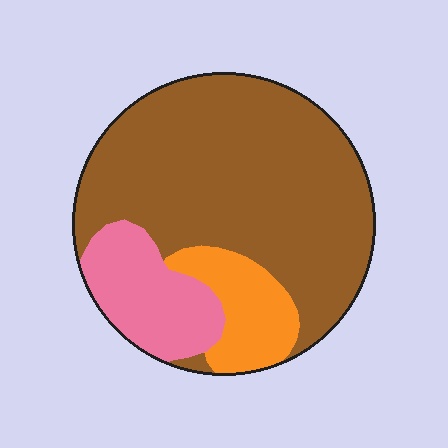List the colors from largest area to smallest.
From largest to smallest: brown, pink, orange.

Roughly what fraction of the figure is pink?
Pink covers around 15% of the figure.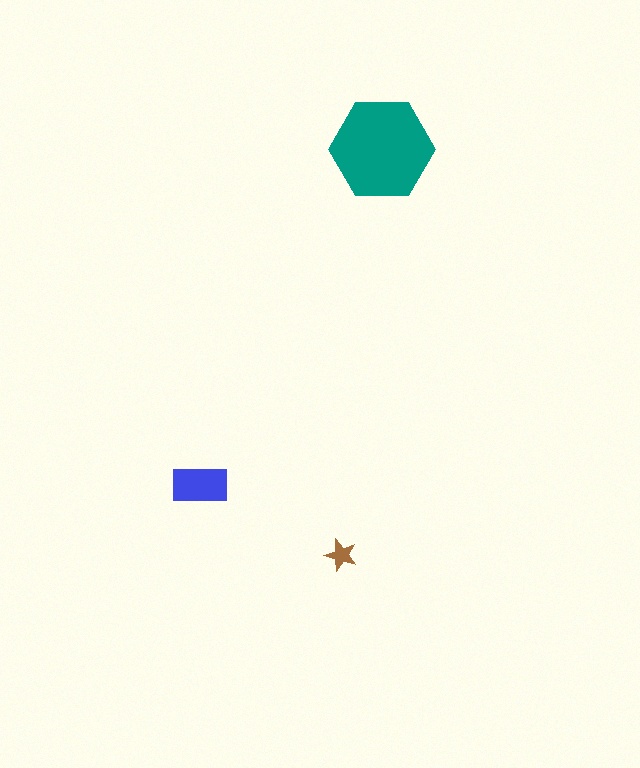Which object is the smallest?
The brown star.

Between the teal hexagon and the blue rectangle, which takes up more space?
The teal hexagon.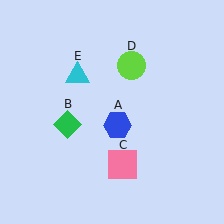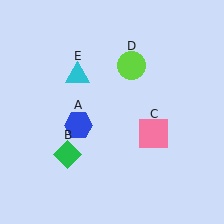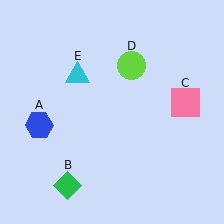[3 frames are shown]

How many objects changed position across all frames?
3 objects changed position: blue hexagon (object A), green diamond (object B), pink square (object C).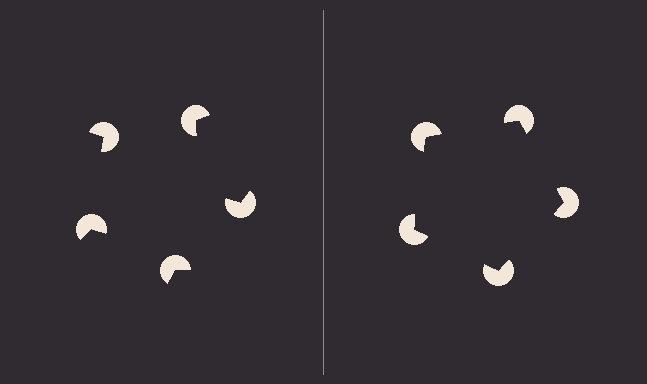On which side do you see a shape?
An illusory pentagon appears on the right side. On the left side the wedge cuts are rotated, so no coherent shape forms.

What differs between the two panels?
The pac-man discs are positioned identically on both sides; only the wedge orientations differ. On the right they align to a pentagon; on the left they are misaligned.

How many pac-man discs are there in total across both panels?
10 — 5 on each side.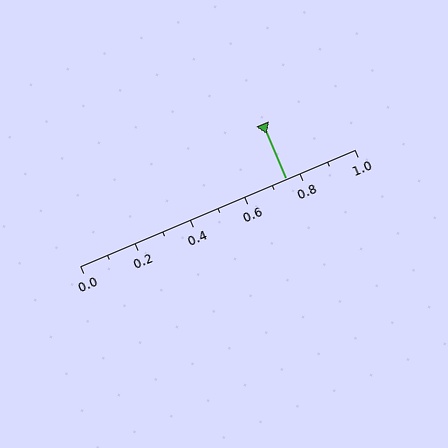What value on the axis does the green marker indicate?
The marker indicates approximately 0.75.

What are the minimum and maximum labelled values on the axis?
The axis runs from 0.0 to 1.0.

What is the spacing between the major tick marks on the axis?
The major ticks are spaced 0.2 apart.